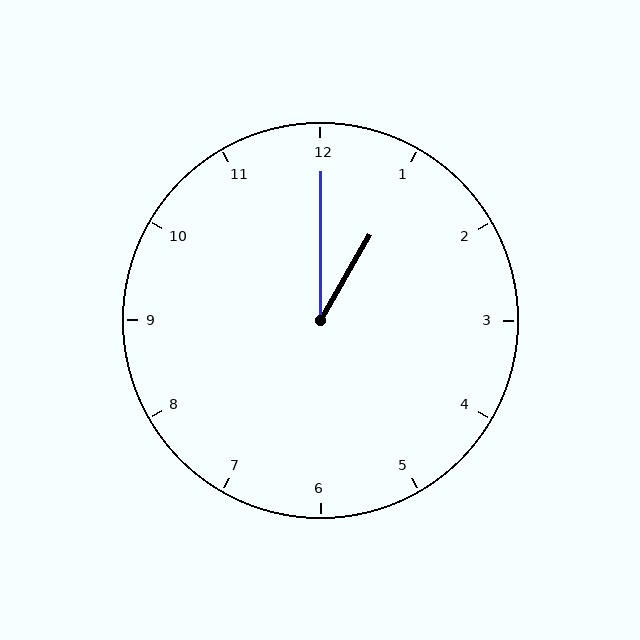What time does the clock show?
1:00.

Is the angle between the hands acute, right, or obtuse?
It is acute.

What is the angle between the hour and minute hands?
Approximately 30 degrees.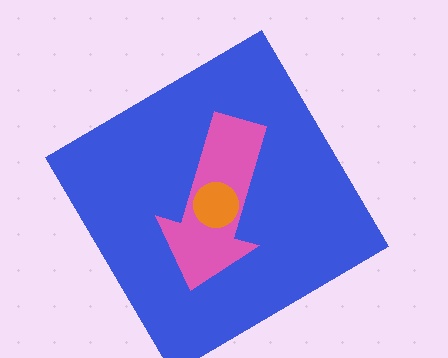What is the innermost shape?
The orange circle.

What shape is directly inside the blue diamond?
The pink arrow.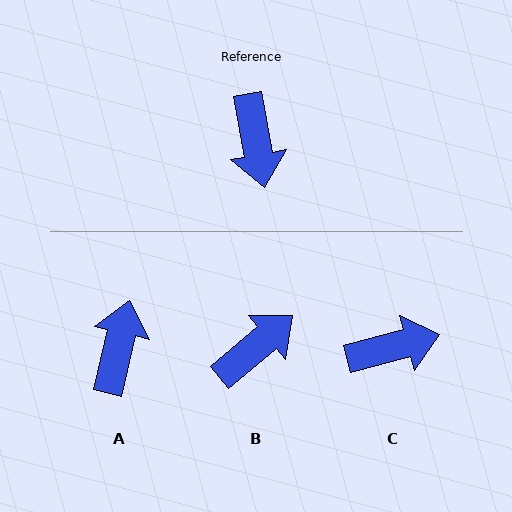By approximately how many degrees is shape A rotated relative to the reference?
Approximately 157 degrees counter-clockwise.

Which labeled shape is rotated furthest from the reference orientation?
A, about 157 degrees away.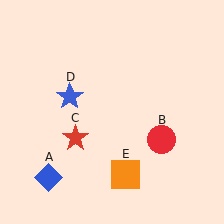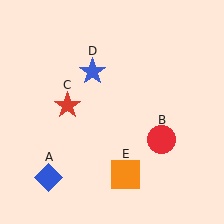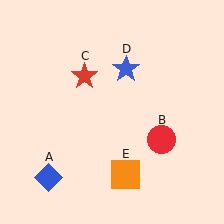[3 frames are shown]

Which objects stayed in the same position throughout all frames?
Blue diamond (object A) and red circle (object B) and orange square (object E) remained stationary.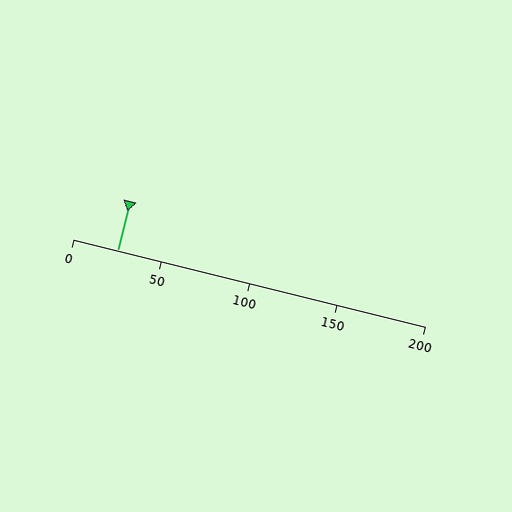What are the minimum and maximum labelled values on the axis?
The axis runs from 0 to 200.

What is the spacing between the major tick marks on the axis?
The major ticks are spaced 50 apart.